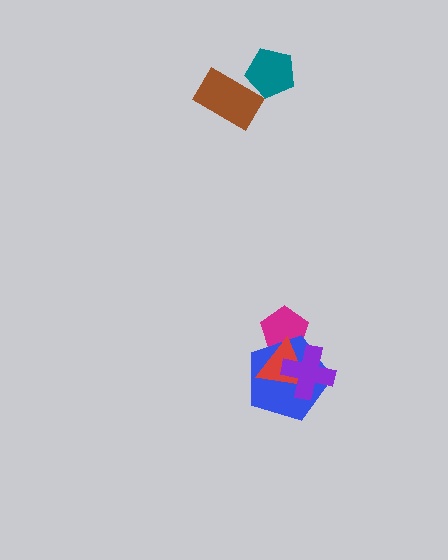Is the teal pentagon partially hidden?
Yes, it is partially covered by another shape.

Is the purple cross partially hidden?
No, no other shape covers it.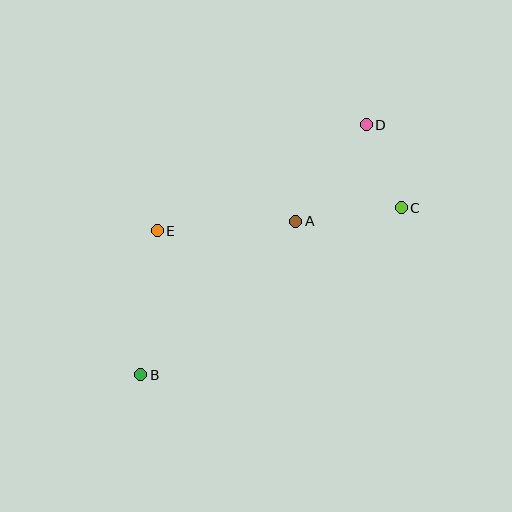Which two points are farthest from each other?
Points B and D are farthest from each other.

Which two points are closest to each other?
Points C and D are closest to each other.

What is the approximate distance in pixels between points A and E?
The distance between A and E is approximately 139 pixels.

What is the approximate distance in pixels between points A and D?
The distance between A and D is approximately 120 pixels.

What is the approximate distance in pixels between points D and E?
The distance between D and E is approximately 235 pixels.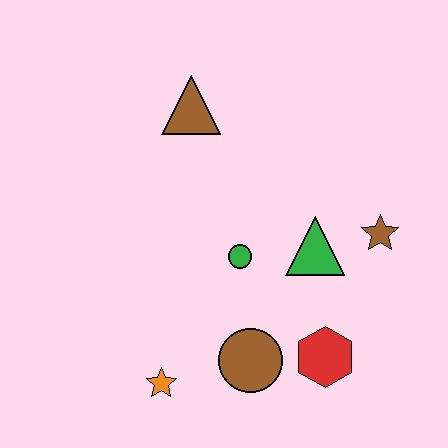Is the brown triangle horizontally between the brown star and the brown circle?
No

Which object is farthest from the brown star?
The orange star is farthest from the brown star.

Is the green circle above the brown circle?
Yes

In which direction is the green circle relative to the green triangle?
The green circle is to the left of the green triangle.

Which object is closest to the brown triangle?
The green circle is closest to the brown triangle.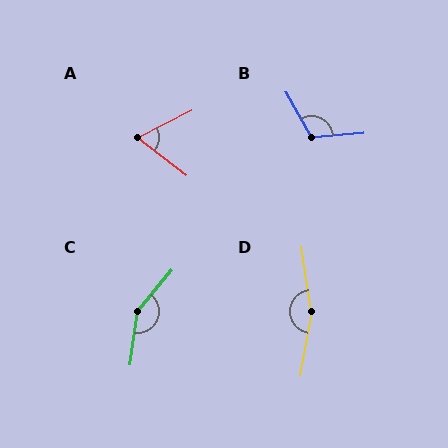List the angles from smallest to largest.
A (65°), B (114°), C (149°), D (162°).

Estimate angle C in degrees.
Approximately 149 degrees.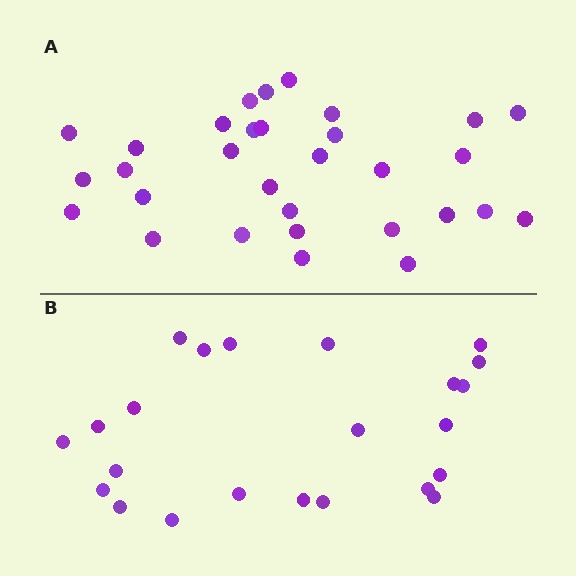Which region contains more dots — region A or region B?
Region A (the top region) has more dots.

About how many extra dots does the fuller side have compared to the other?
Region A has roughly 8 or so more dots than region B.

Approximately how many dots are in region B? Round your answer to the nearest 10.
About 20 dots. (The exact count is 23, which rounds to 20.)